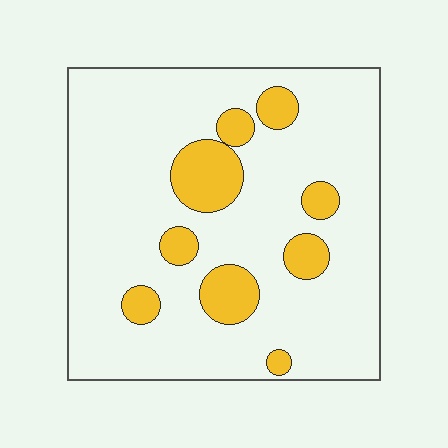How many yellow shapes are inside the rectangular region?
9.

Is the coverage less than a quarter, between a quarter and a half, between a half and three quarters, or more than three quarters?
Less than a quarter.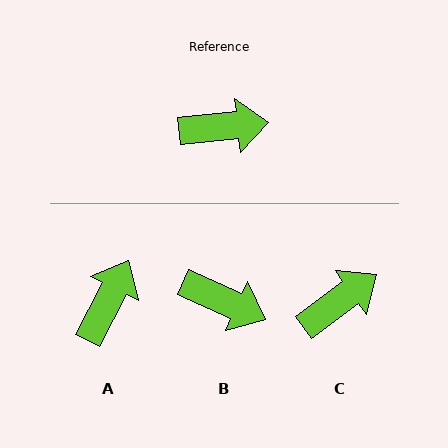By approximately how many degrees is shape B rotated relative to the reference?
Approximately 30 degrees clockwise.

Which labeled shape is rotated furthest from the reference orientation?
A, about 57 degrees away.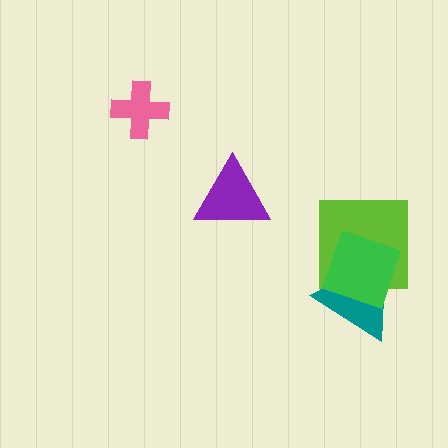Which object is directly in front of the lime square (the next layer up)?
The teal triangle is directly in front of the lime square.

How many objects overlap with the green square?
2 objects overlap with the green square.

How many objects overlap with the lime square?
2 objects overlap with the lime square.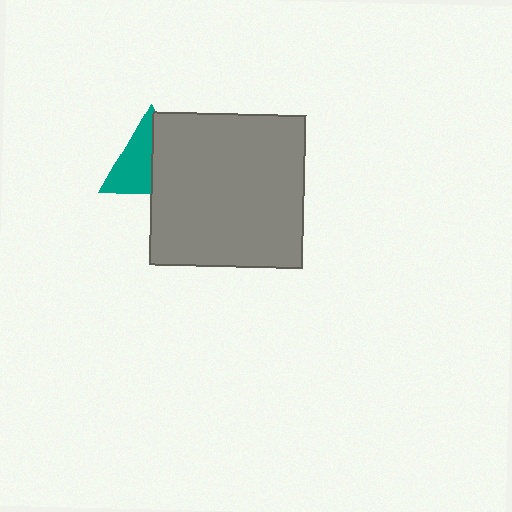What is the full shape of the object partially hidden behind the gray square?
The partially hidden object is a teal triangle.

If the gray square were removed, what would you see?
You would see the complete teal triangle.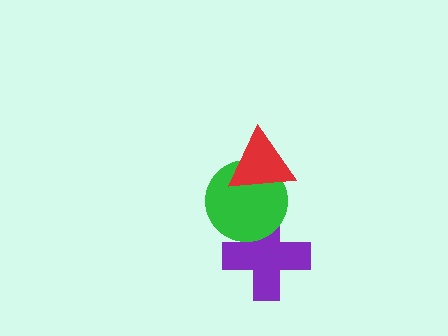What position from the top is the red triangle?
The red triangle is 1st from the top.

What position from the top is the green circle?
The green circle is 2nd from the top.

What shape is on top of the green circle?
The red triangle is on top of the green circle.